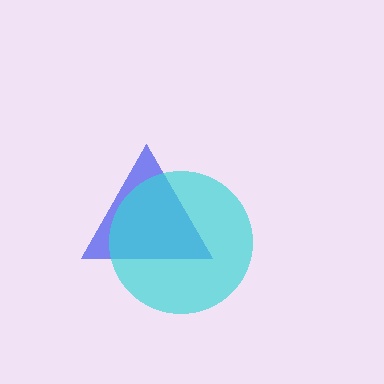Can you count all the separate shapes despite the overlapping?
Yes, there are 2 separate shapes.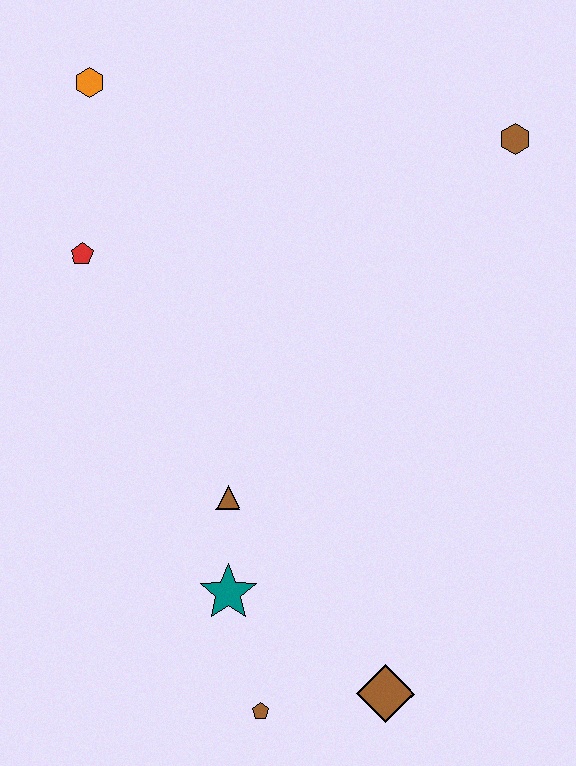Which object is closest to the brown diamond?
The brown pentagon is closest to the brown diamond.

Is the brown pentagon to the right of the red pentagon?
Yes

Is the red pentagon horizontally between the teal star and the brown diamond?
No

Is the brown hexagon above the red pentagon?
Yes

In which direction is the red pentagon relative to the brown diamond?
The red pentagon is above the brown diamond.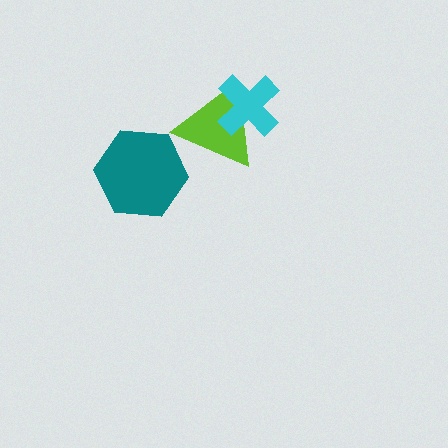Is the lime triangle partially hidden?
Yes, it is partially covered by another shape.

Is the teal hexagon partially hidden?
No, no other shape covers it.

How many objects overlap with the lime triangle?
1 object overlaps with the lime triangle.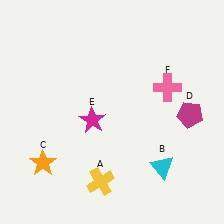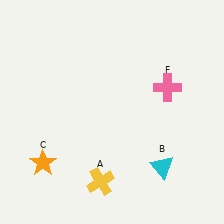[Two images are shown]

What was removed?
The magenta pentagon (D), the magenta star (E) were removed in Image 2.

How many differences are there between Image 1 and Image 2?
There are 2 differences between the two images.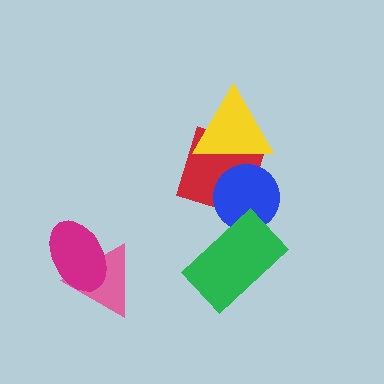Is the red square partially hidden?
Yes, it is partially covered by another shape.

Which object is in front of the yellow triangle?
The blue circle is in front of the yellow triangle.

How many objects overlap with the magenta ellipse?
1 object overlaps with the magenta ellipse.